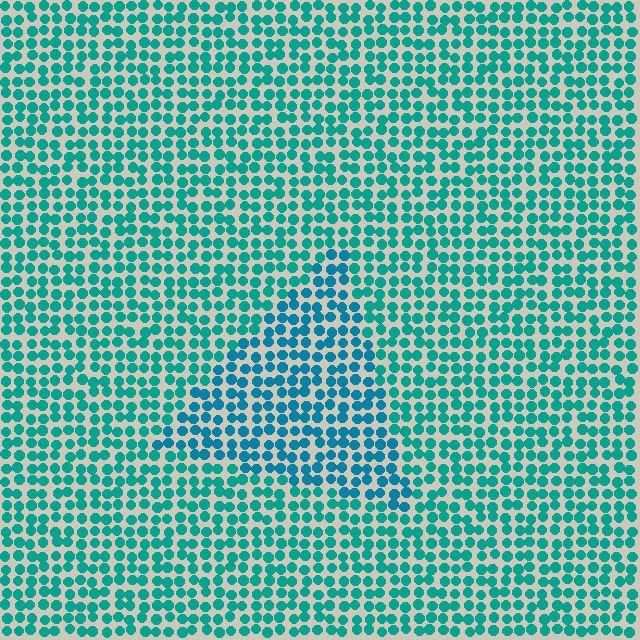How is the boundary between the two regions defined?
The boundary is defined purely by a slight shift in hue (about 22 degrees). Spacing, size, and orientation are identical on both sides.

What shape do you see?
I see a triangle.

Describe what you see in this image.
The image is filled with small teal elements in a uniform arrangement. A triangle-shaped region is visible where the elements are tinted to a slightly different hue, forming a subtle color boundary.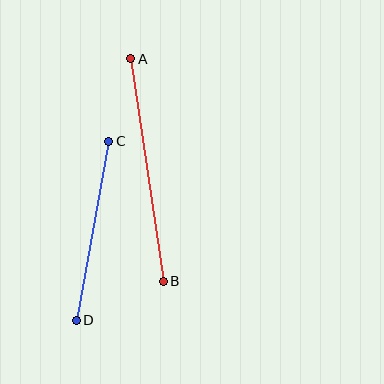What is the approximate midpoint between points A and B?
The midpoint is at approximately (147, 170) pixels.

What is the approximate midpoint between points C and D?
The midpoint is at approximately (93, 231) pixels.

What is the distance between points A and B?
The distance is approximately 225 pixels.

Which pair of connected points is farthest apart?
Points A and B are farthest apart.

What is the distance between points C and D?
The distance is approximately 182 pixels.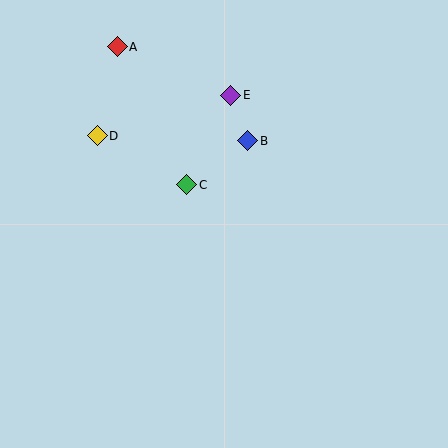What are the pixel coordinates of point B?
Point B is at (248, 141).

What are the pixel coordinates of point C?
Point C is at (187, 185).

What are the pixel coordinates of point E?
Point E is at (231, 95).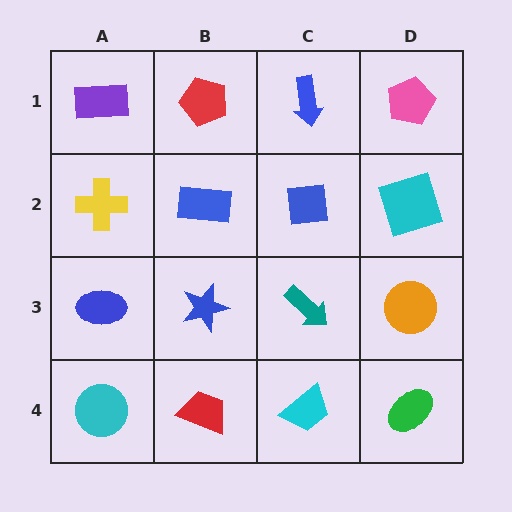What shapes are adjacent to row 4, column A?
A blue ellipse (row 3, column A), a red trapezoid (row 4, column B).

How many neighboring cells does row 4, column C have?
3.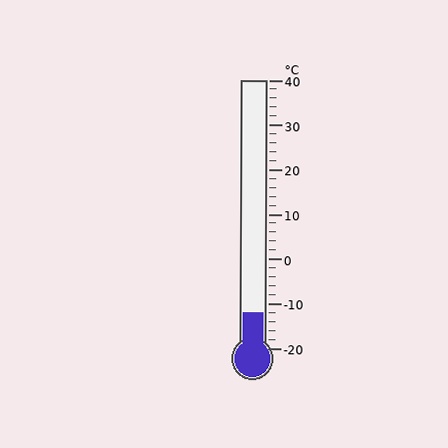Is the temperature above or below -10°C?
The temperature is below -10°C.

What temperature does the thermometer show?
The thermometer shows approximately -12°C.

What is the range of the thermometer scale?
The thermometer scale ranges from -20°C to 40°C.